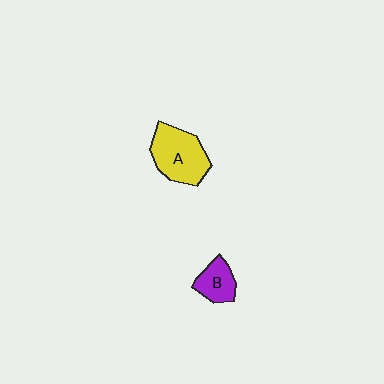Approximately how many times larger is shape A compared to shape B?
Approximately 1.9 times.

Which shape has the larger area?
Shape A (yellow).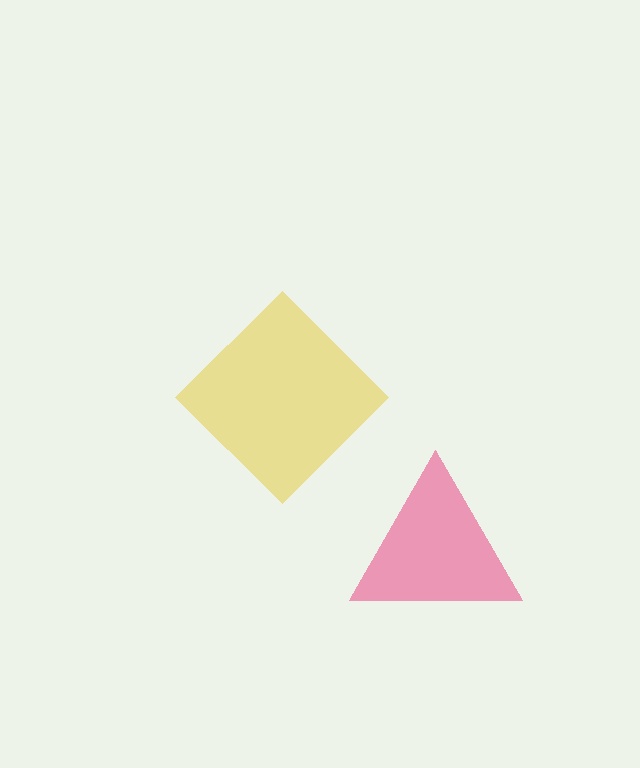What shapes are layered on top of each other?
The layered shapes are: a yellow diamond, a pink triangle.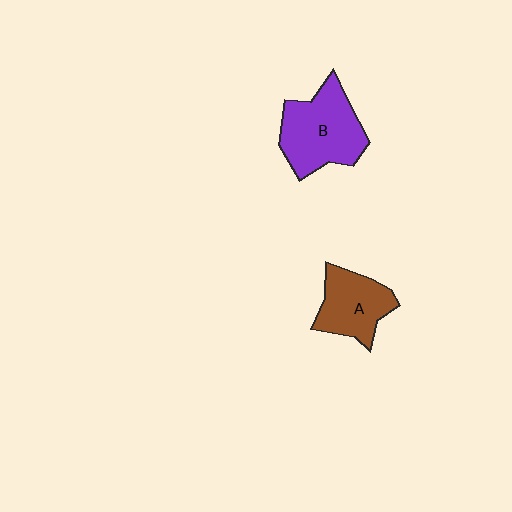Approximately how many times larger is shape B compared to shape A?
Approximately 1.4 times.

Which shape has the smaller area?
Shape A (brown).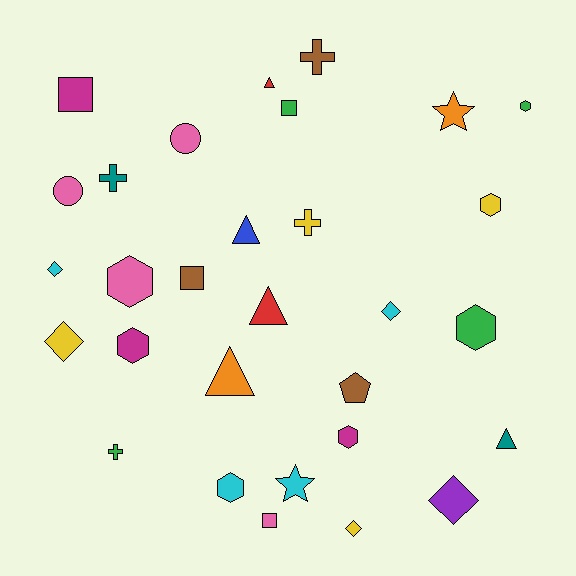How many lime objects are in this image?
There are no lime objects.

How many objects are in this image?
There are 30 objects.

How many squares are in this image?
There are 4 squares.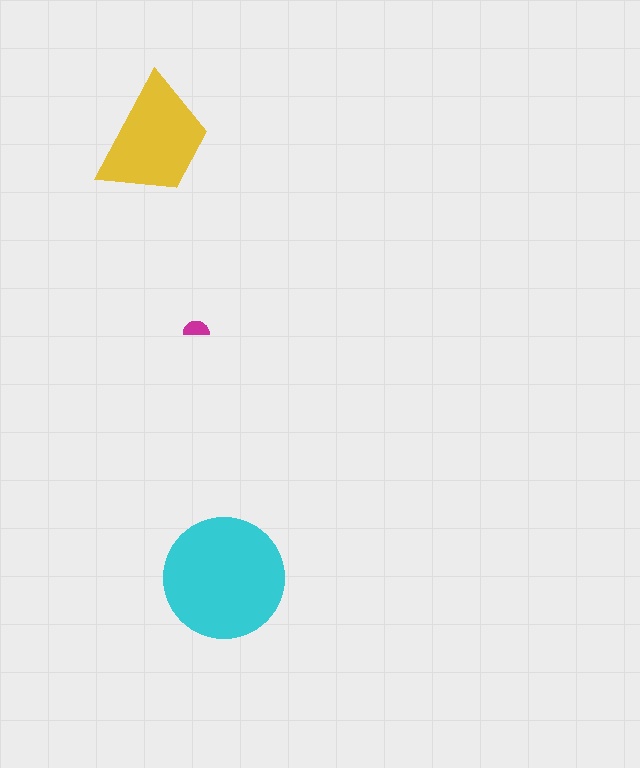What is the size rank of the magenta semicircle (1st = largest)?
3rd.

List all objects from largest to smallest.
The cyan circle, the yellow trapezoid, the magenta semicircle.